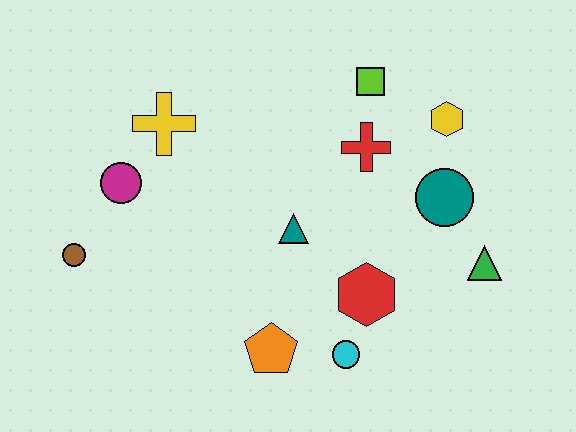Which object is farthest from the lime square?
The brown circle is farthest from the lime square.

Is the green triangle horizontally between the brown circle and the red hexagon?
No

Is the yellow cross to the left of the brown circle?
No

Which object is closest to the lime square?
The red cross is closest to the lime square.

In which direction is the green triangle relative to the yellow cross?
The green triangle is to the right of the yellow cross.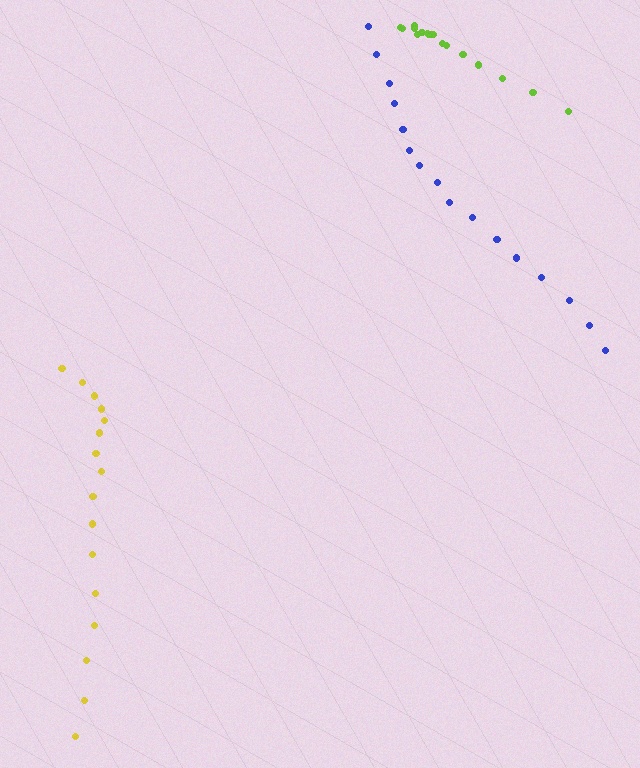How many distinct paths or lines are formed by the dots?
There are 3 distinct paths.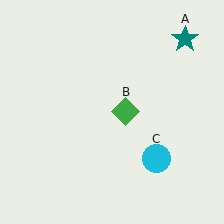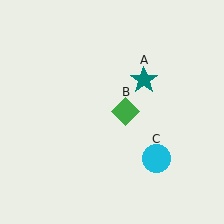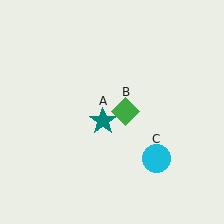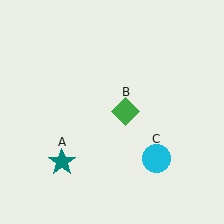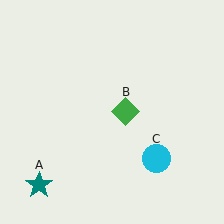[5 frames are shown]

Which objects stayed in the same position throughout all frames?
Green diamond (object B) and cyan circle (object C) remained stationary.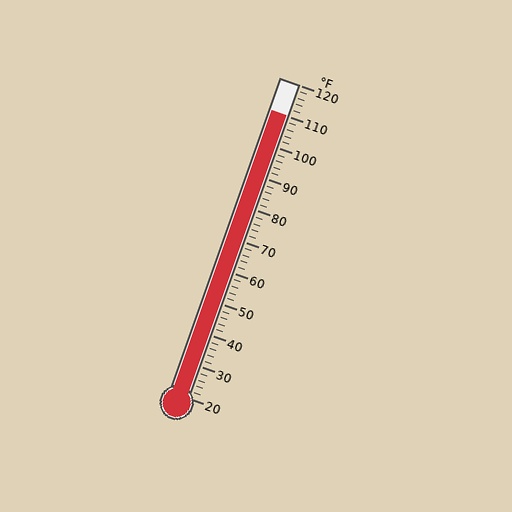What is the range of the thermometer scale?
The thermometer scale ranges from 20°F to 120°F.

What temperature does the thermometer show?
The thermometer shows approximately 110°F.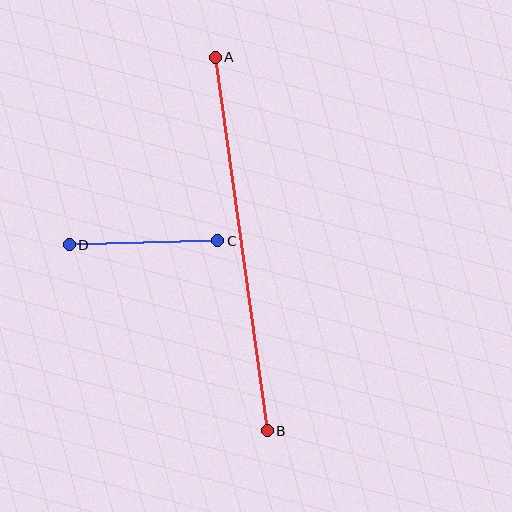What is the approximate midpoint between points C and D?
The midpoint is at approximately (144, 243) pixels.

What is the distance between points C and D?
The distance is approximately 149 pixels.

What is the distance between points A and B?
The distance is approximately 377 pixels.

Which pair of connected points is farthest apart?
Points A and B are farthest apart.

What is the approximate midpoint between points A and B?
The midpoint is at approximately (241, 244) pixels.